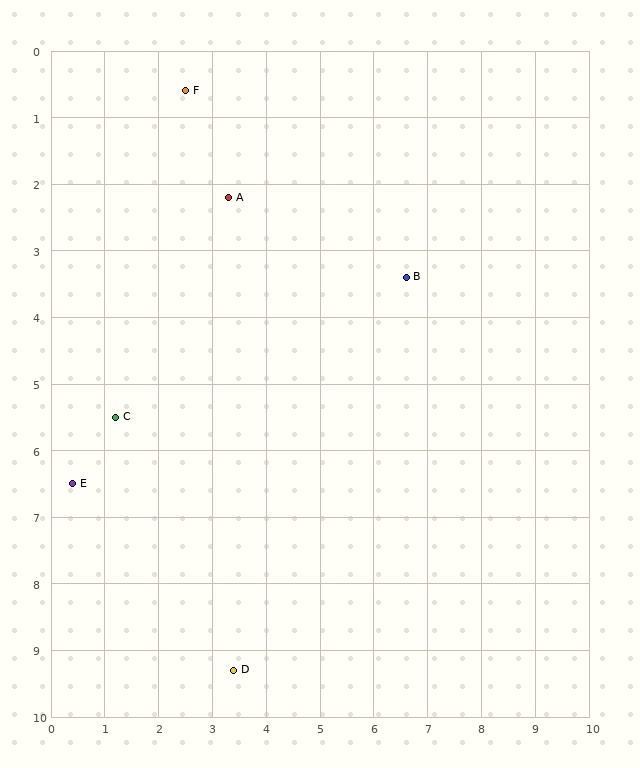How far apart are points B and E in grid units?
Points B and E are about 6.9 grid units apart.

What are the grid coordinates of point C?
Point C is at approximately (1.2, 5.5).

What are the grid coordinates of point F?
Point F is at approximately (2.5, 0.6).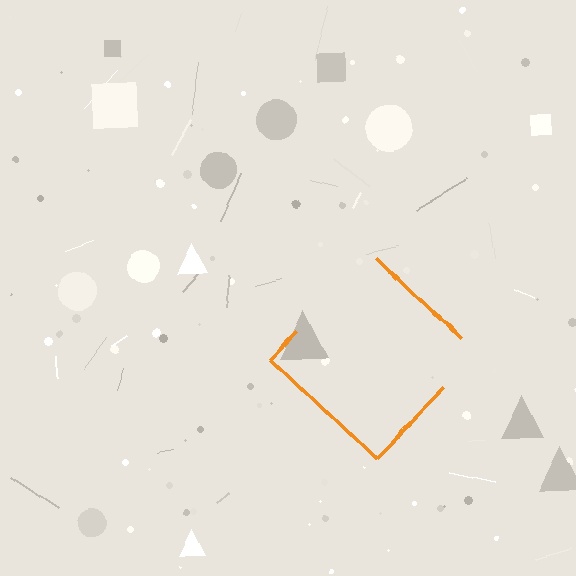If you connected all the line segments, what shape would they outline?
They would outline a diamond.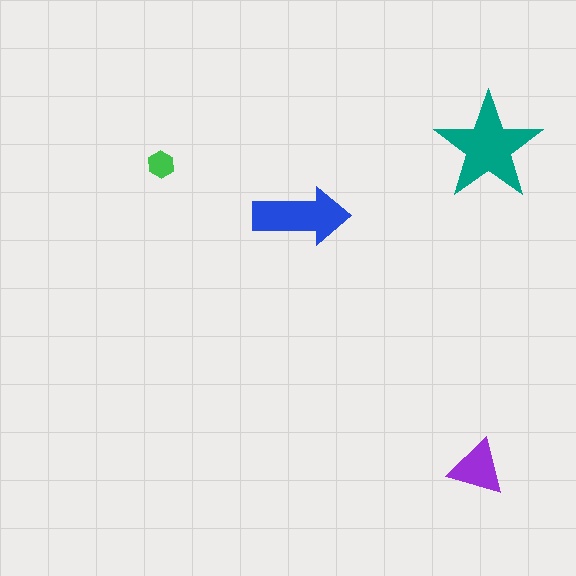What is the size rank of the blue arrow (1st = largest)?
2nd.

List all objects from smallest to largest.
The green hexagon, the purple triangle, the blue arrow, the teal star.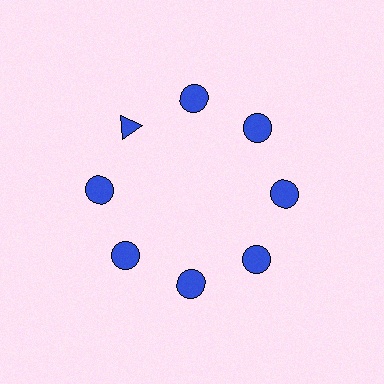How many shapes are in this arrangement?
There are 8 shapes arranged in a ring pattern.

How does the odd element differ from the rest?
It has a different shape: triangle instead of circle.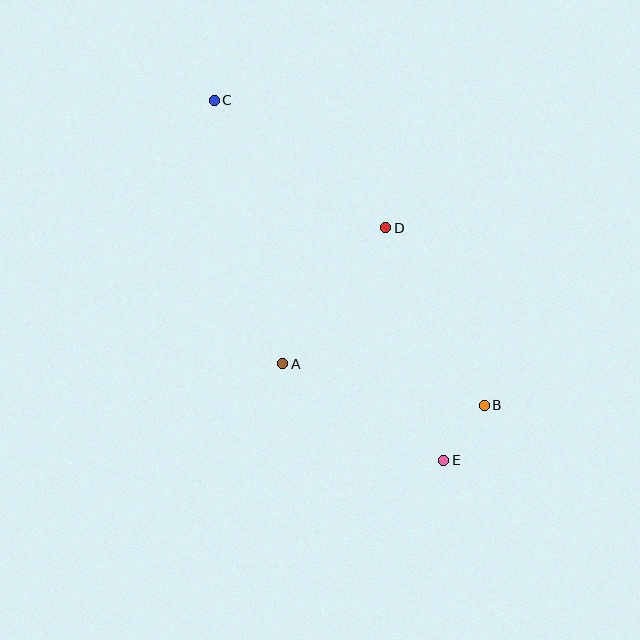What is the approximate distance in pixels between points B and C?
The distance between B and C is approximately 407 pixels.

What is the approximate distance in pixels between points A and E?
The distance between A and E is approximately 188 pixels.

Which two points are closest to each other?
Points B and E are closest to each other.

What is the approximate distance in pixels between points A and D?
The distance between A and D is approximately 171 pixels.